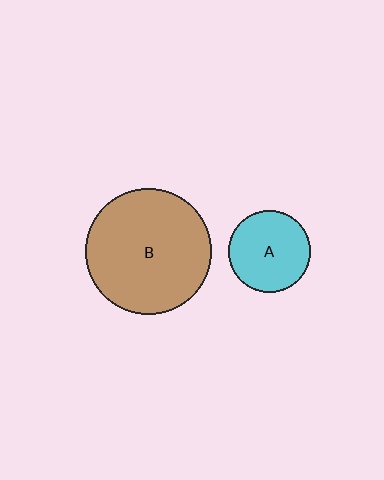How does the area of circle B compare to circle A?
Approximately 2.4 times.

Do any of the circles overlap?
No, none of the circles overlap.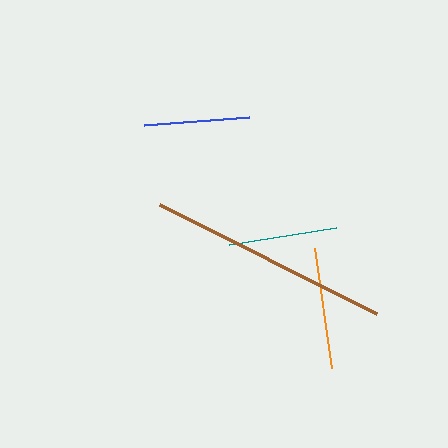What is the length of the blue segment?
The blue segment is approximately 105 pixels long.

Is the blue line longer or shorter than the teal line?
The teal line is longer than the blue line.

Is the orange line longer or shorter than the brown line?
The brown line is longer than the orange line.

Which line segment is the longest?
The brown line is the longest at approximately 244 pixels.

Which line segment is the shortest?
The blue line is the shortest at approximately 105 pixels.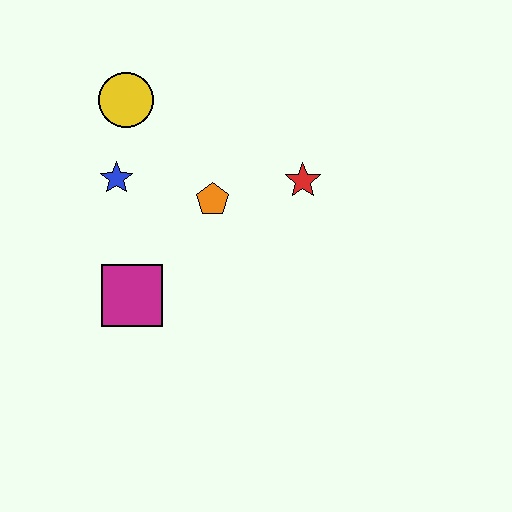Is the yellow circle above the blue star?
Yes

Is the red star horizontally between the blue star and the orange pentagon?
No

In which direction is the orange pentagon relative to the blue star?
The orange pentagon is to the right of the blue star.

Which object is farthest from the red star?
The magenta square is farthest from the red star.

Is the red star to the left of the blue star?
No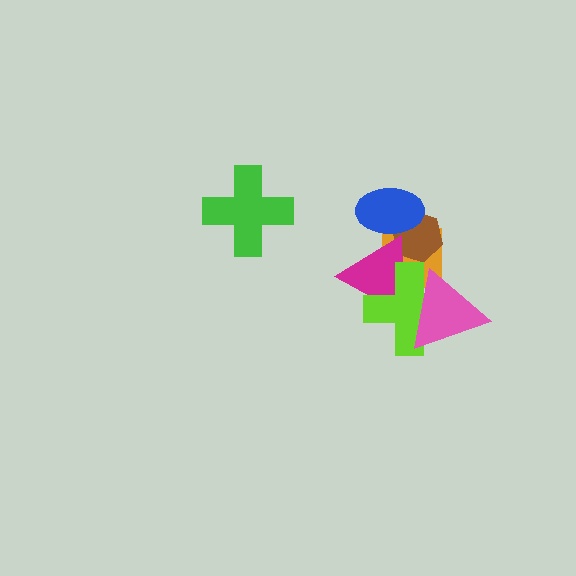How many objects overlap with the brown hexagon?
3 objects overlap with the brown hexagon.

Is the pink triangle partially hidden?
No, no other shape covers it.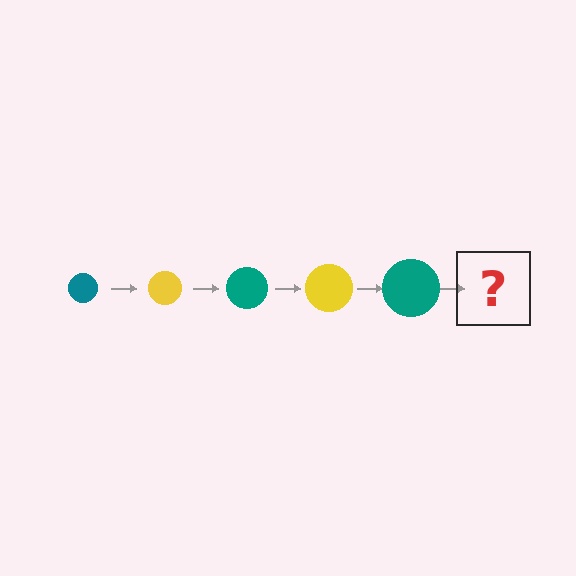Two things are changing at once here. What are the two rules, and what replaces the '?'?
The two rules are that the circle grows larger each step and the color cycles through teal and yellow. The '?' should be a yellow circle, larger than the previous one.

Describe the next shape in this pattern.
It should be a yellow circle, larger than the previous one.